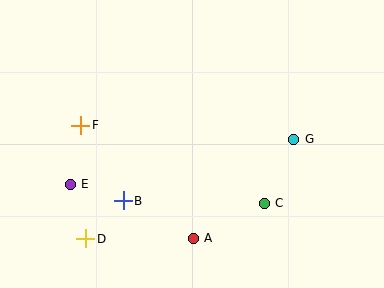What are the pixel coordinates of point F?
Point F is at (81, 125).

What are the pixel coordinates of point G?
Point G is at (294, 139).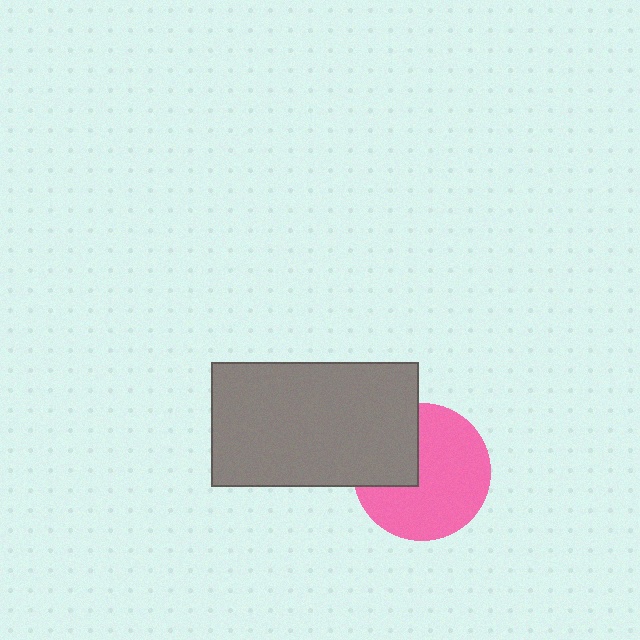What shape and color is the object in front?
The object in front is a gray rectangle.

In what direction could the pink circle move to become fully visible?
The pink circle could move right. That would shift it out from behind the gray rectangle entirely.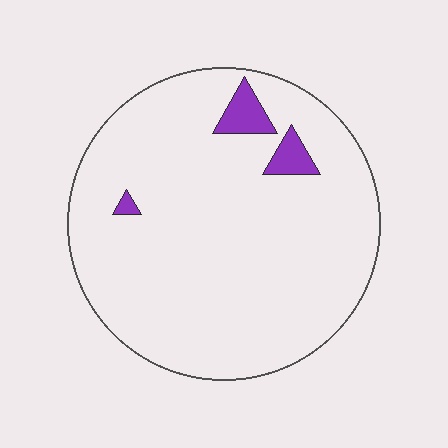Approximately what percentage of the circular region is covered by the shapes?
Approximately 5%.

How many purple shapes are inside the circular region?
3.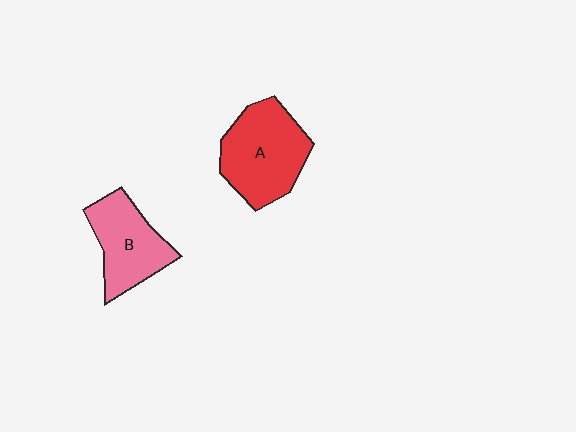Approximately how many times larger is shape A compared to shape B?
Approximately 1.3 times.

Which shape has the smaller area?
Shape B (pink).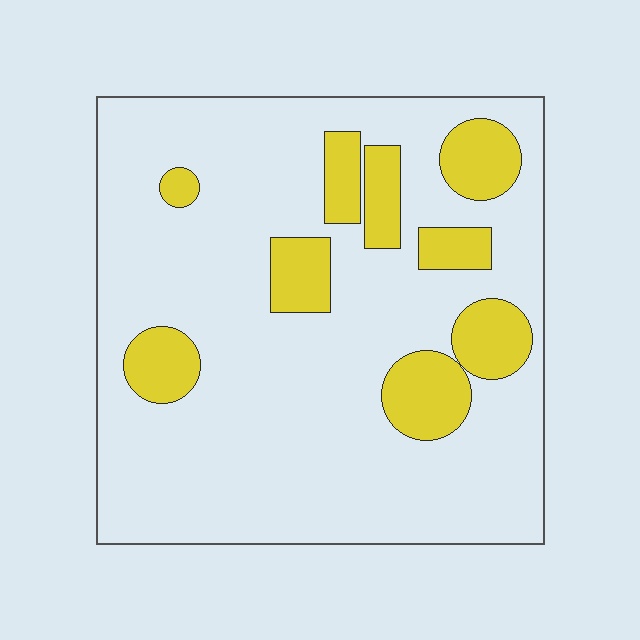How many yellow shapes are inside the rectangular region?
9.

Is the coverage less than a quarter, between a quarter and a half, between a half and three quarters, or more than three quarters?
Less than a quarter.